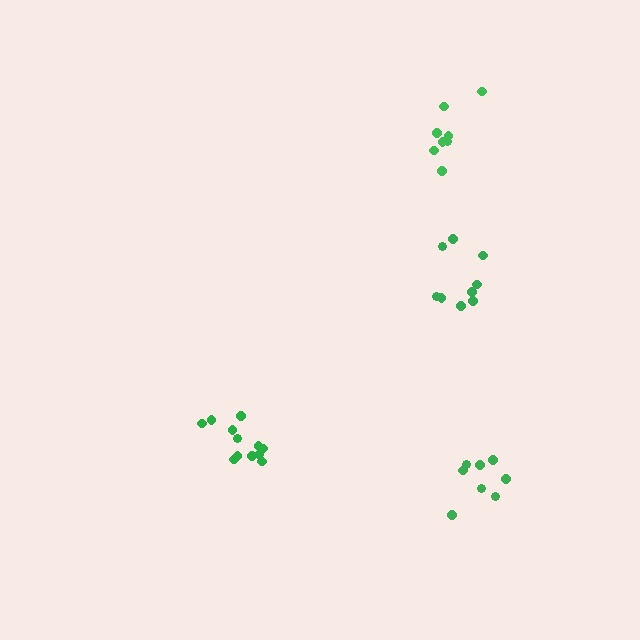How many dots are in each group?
Group 1: 12 dots, Group 2: 9 dots, Group 3: 8 dots, Group 4: 8 dots (37 total).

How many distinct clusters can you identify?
There are 4 distinct clusters.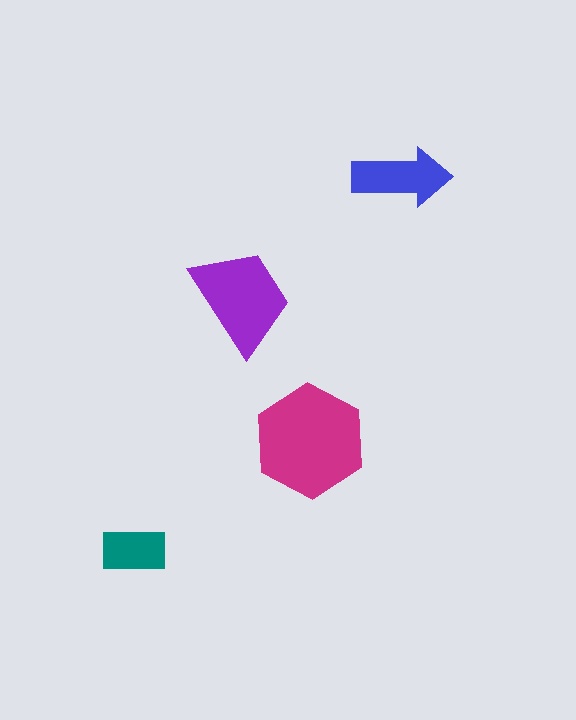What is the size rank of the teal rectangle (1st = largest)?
4th.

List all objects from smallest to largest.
The teal rectangle, the blue arrow, the purple trapezoid, the magenta hexagon.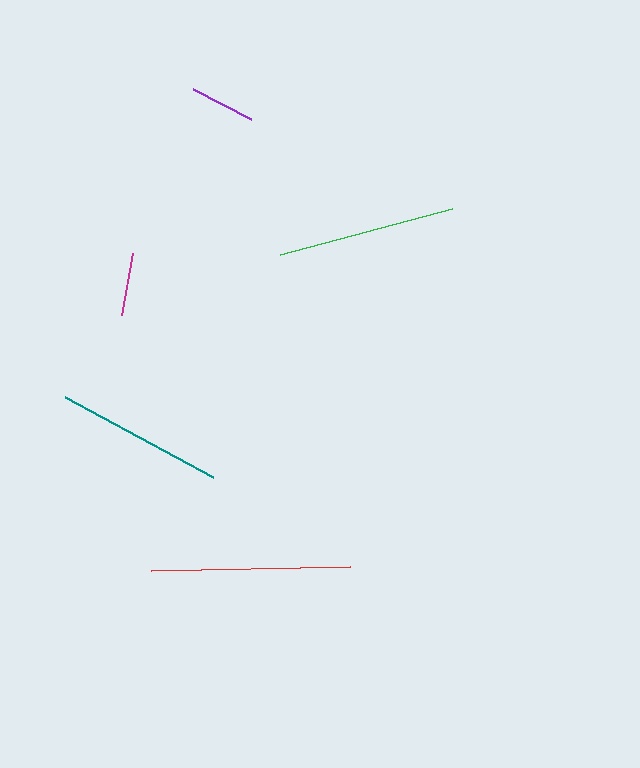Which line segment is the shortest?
The magenta line is the shortest at approximately 64 pixels.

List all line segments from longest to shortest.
From longest to shortest: red, green, teal, purple, magenta.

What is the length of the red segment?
The red segment is approximately 199 pixels long.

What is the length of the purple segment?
The purple segment is approximately 66 pixels long.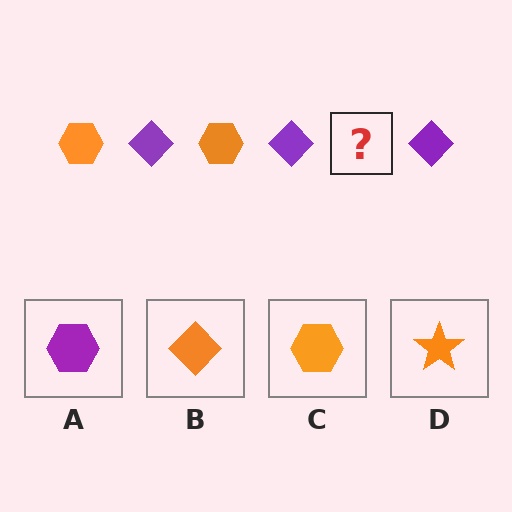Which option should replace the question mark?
Option C.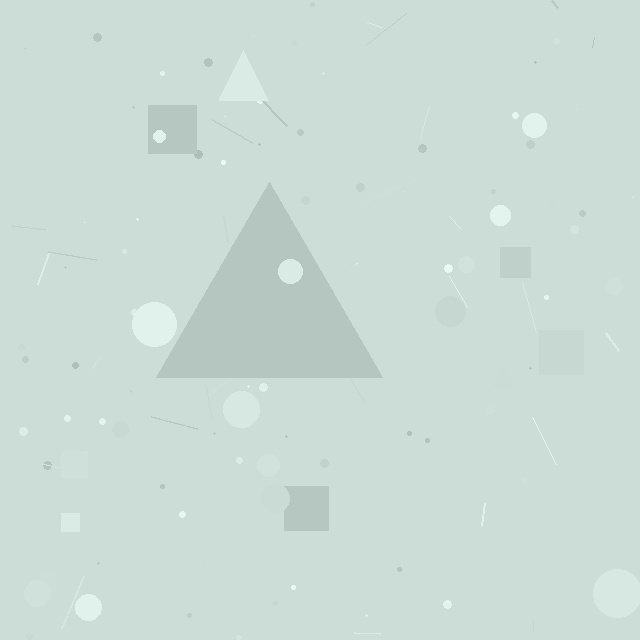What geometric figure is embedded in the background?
A triangle is embedded in the background.